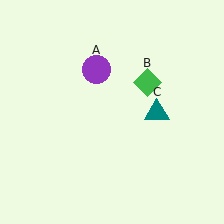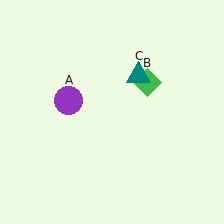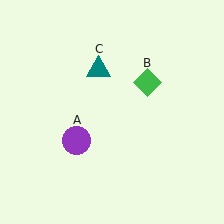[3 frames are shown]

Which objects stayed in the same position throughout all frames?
Green diamond (object B) remained stationary.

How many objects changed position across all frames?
2 objects changed position: purple circle (object A), teal triangle (object C).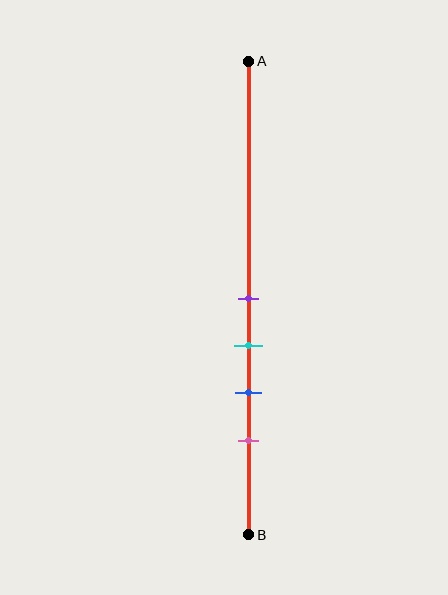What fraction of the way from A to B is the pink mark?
The pink mark is approximately 80% (0.8) of the way from A to B.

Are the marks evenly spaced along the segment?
Yes, the marks are approximately evenly spaced.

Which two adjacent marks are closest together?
The purple and cyan marks are the closest adjacent pair.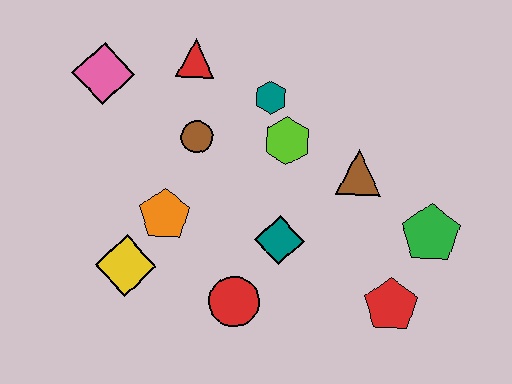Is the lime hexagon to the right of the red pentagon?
No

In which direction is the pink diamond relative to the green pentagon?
The pink diamond is to the left of the green pentagon.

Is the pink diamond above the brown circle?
Yes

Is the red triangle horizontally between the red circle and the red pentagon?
No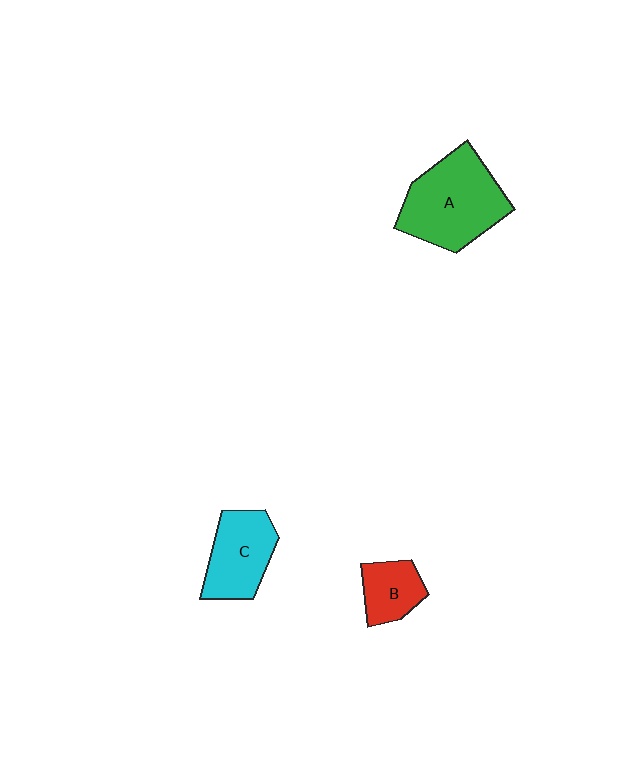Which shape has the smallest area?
Shape B (red).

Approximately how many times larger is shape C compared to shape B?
Approximately 1.5 times.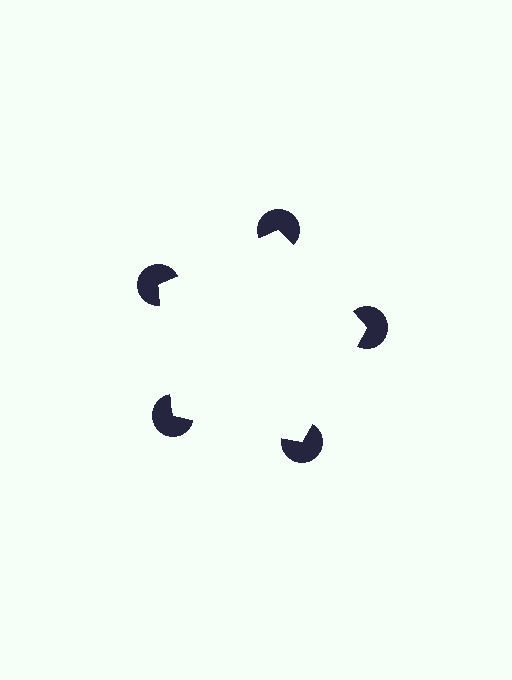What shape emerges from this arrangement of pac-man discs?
An illusory pentagon — its edges are inferred from the aligned wedge cuts in the pac-man discs, not physically drawn.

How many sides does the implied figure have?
5 sides.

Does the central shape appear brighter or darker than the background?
It typically appears slightly brighter than the background, even though no actual brightness change is drawn.